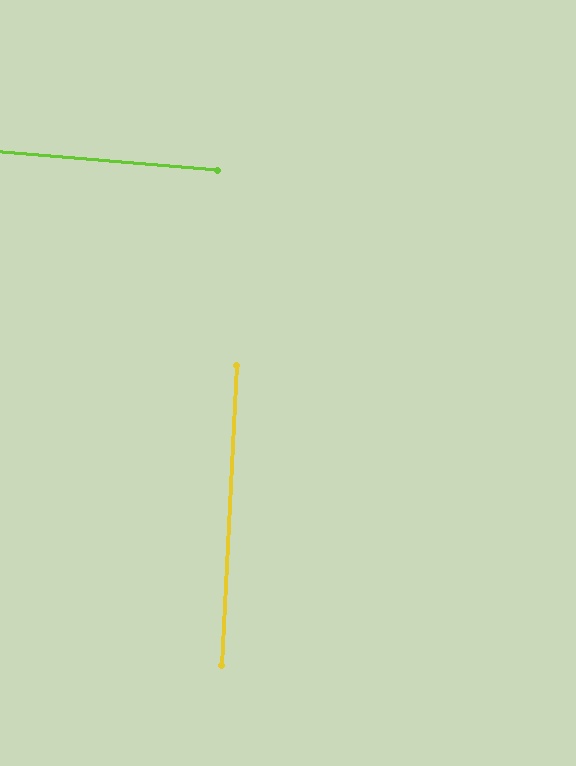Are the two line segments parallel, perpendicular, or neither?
Perpendicular — they meet at approximately 88°.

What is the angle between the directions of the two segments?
Approximately 88 degrees.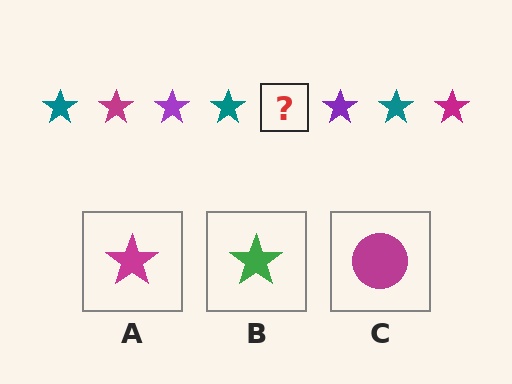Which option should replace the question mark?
Option A.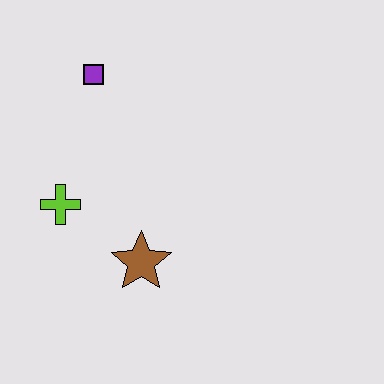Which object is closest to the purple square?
The lime cross is closest to the purple square.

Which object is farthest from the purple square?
The brown star is farthest from the purple square.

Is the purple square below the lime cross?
No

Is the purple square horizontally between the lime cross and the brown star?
Yes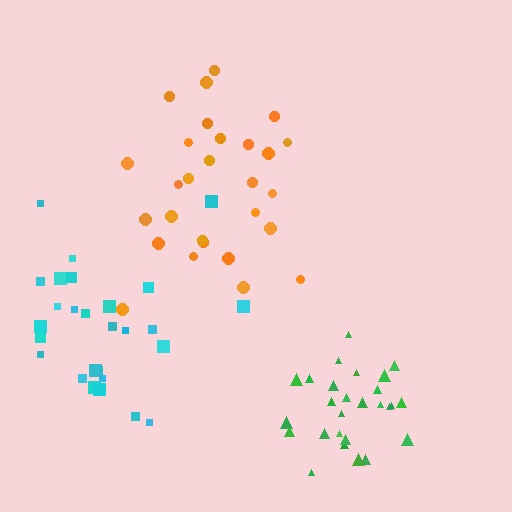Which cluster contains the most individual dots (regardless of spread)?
Orange (28).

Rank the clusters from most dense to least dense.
green, orange, cyan.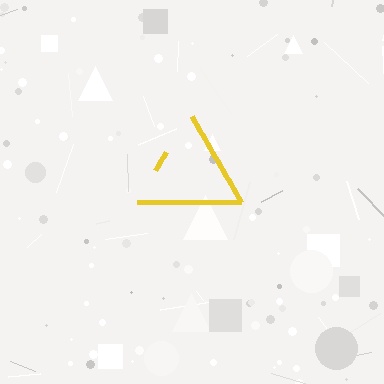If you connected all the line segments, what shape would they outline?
They would outline a triangle.